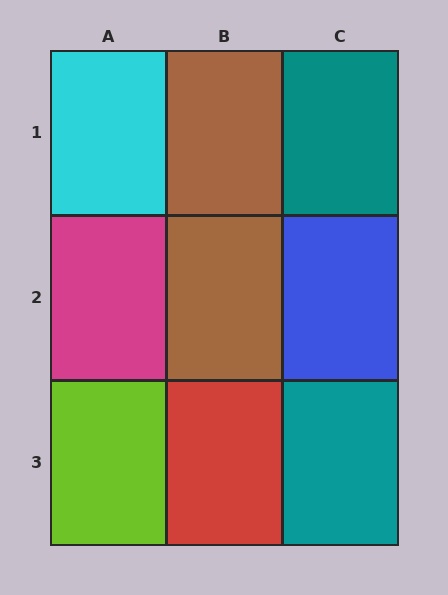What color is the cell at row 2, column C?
Blue.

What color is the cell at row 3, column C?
Teal.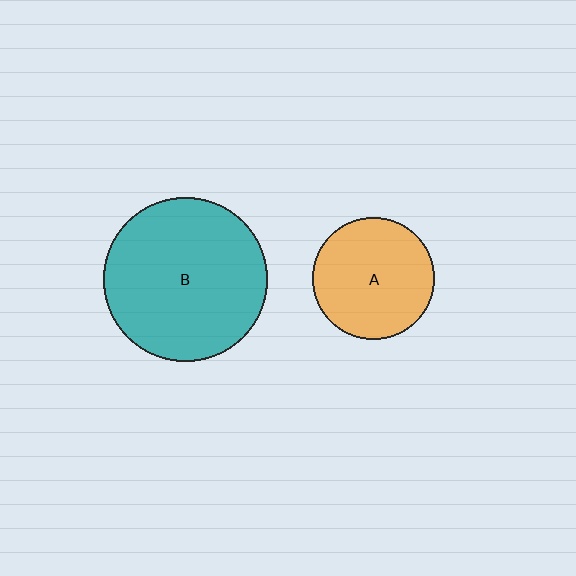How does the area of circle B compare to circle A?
Approximately 1.8 times.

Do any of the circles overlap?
No, none of the circles overlap.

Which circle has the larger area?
Circle B (teal).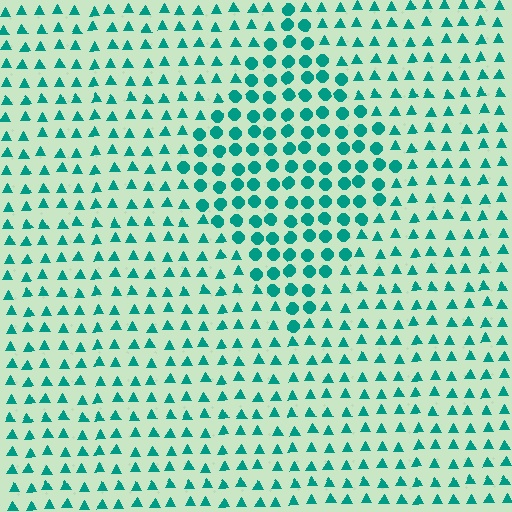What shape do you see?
I see a diamond.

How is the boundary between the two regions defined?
The boundary is defined by a change in element shape: circles inside vs. triangles outside. All elements share the same color and spacing.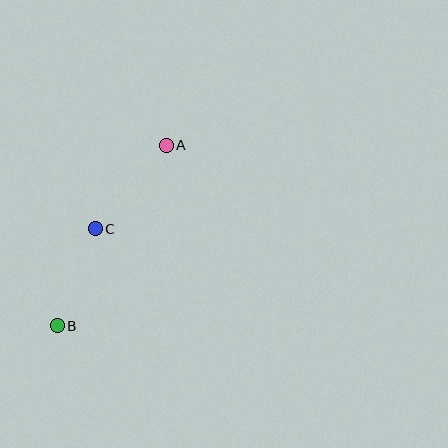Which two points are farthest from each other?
Points A and B are farthest from each other.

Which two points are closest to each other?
Points B and C are closest to each other.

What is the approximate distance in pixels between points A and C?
The distance between A and C is approximately 110 pixels.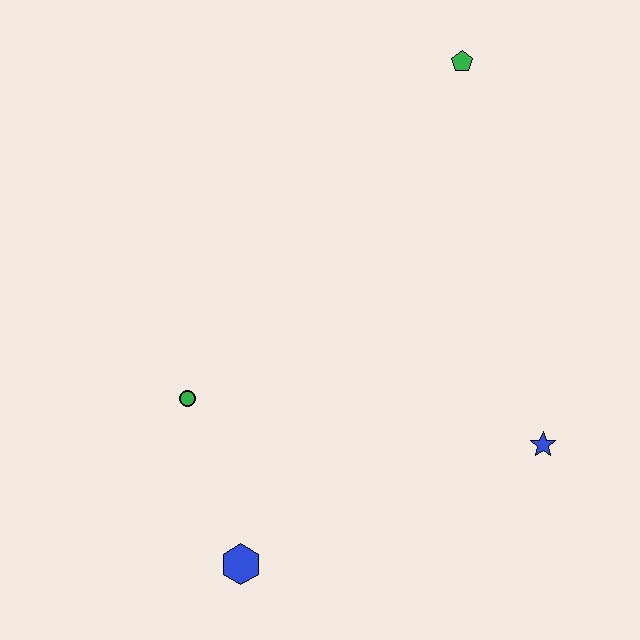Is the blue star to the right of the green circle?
Yes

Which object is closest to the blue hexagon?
The green circle is closest to the blue hexagon.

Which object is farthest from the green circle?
The green pentagon is farthest from the green circle.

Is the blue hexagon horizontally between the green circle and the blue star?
Yes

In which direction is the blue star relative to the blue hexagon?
The blue star is to the right of the blue hexagon.